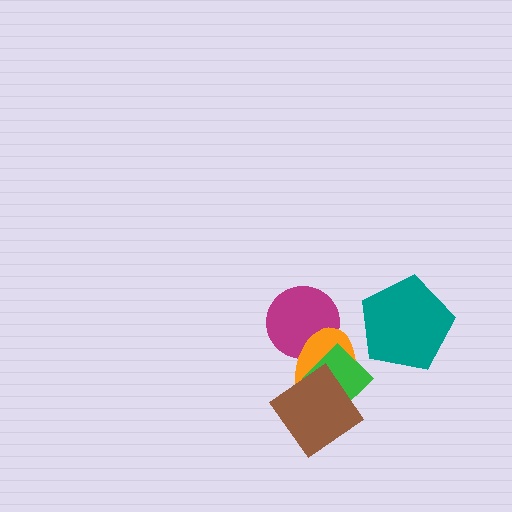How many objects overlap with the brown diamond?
2 objects overlap with the brown diamond.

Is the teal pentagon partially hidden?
No, no other shape covers it.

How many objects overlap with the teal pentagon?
0 objects overlap with the teal pentagon.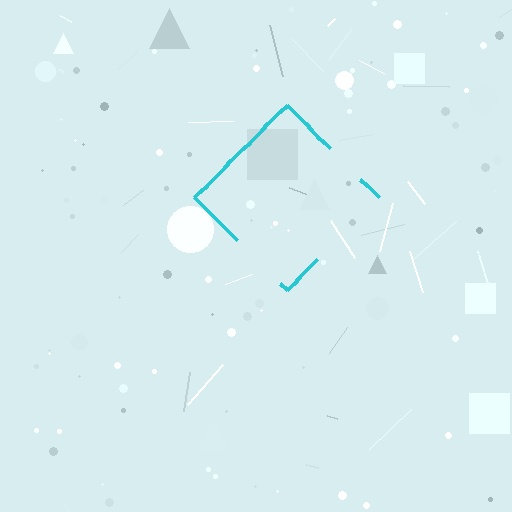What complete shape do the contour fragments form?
The contour fragments form a diamond.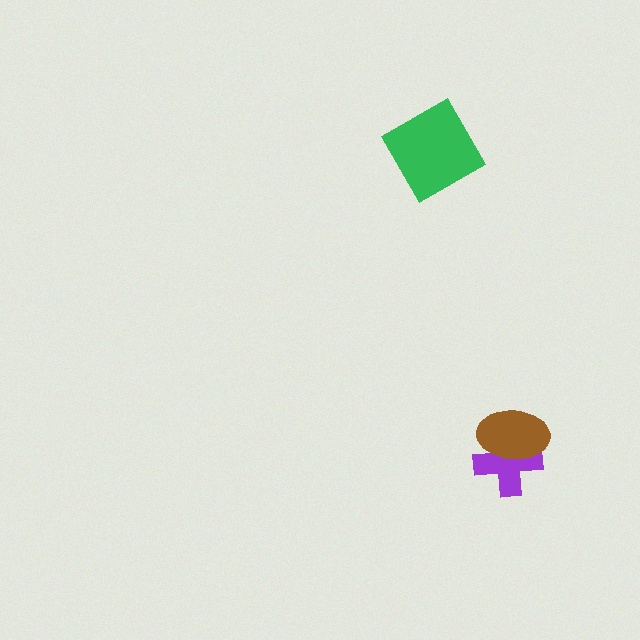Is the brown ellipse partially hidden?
No, no other shape covers it.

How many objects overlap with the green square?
0 objects overlap with the green square.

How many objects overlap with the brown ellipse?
1 object overlaps with the brown ellipse.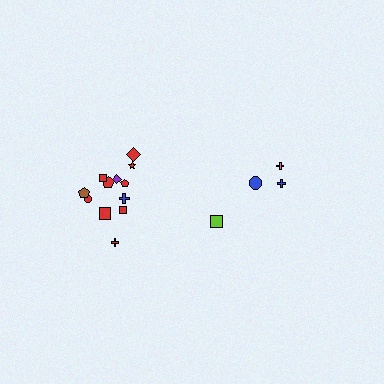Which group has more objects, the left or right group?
The left group.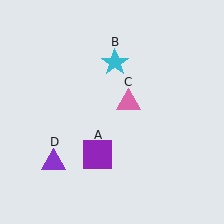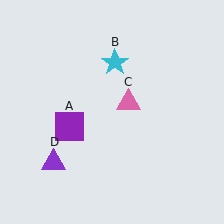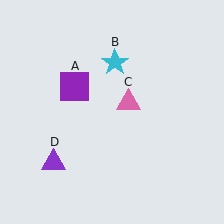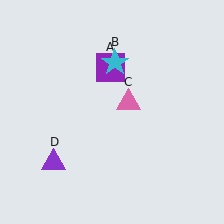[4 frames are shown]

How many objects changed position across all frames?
1 object changed position: purple square (object A).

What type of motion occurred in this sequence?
The purple square (object A) rotated clockwise around the center of the scene.